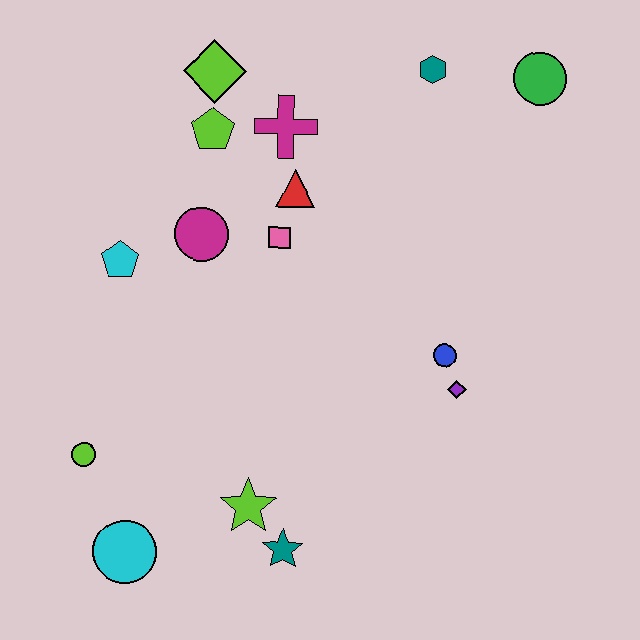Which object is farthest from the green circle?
The cyan circle is farthest from the green circle.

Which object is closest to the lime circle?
The cyan circle is closest to the lime circle.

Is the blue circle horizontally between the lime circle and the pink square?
No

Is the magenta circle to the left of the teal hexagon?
Yes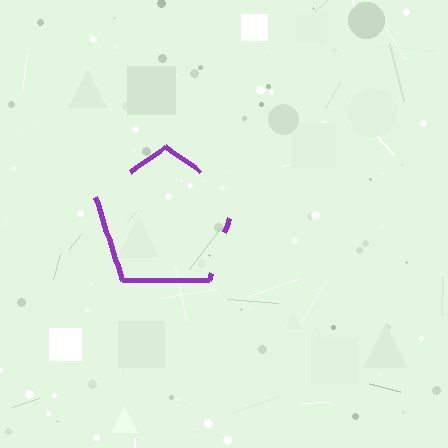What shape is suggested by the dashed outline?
The dashed outline suggests a pentagon.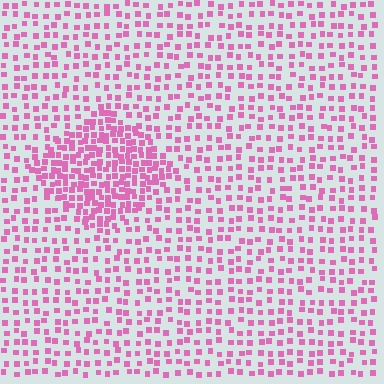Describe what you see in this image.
The image contains small pink elements arranged at two different densities. A diamond-shaped region is visible where the elements are more densely packed than the surrounding area.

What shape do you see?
I see a diamond.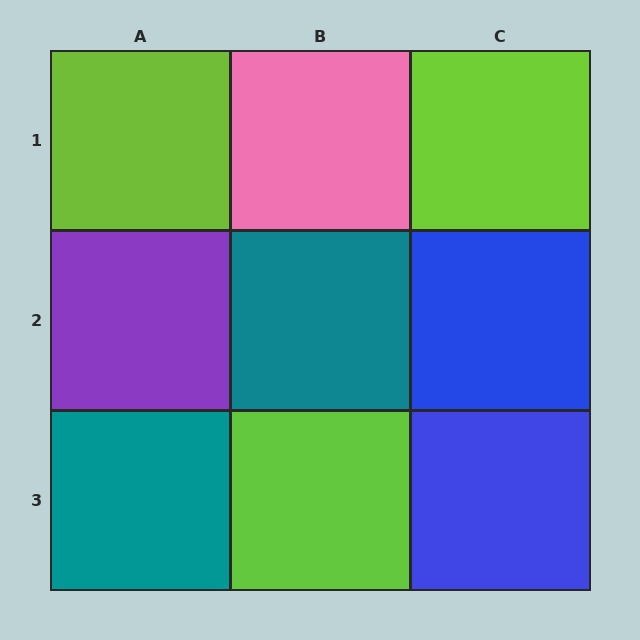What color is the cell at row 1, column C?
Lime.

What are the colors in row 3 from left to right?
Teal, lime, blue.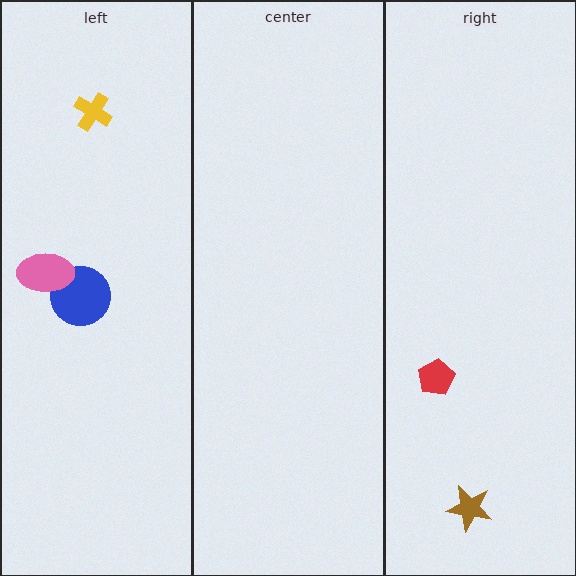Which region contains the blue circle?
The left region.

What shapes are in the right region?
The red pentagon, the brown star.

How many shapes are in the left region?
3.